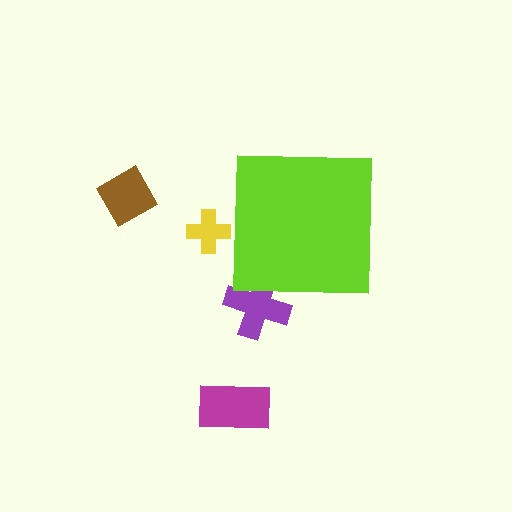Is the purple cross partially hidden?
Yes, the purple cross is partially hidden behind the lime square.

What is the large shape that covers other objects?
A lime square.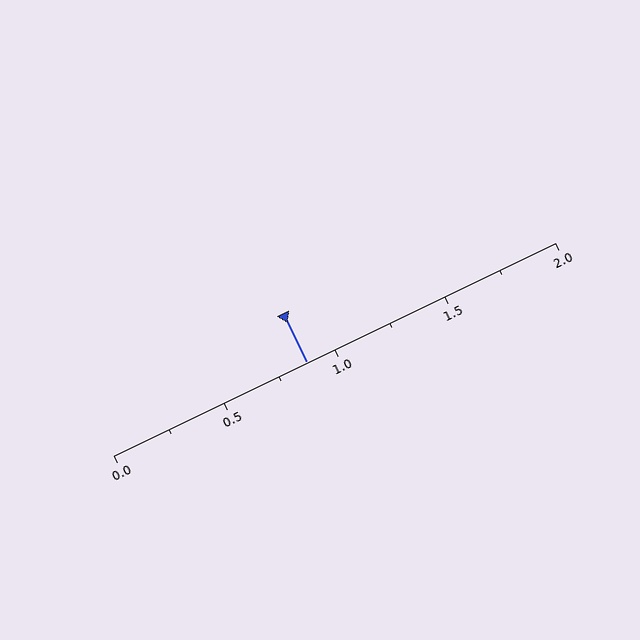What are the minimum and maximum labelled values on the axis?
The axis runs from 0.0 to 2.0.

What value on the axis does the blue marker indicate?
The marker indicates approximately 0.88.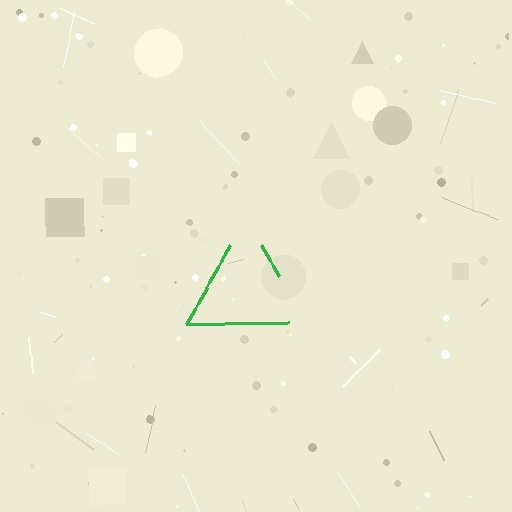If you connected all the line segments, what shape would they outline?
They would outline a triangle.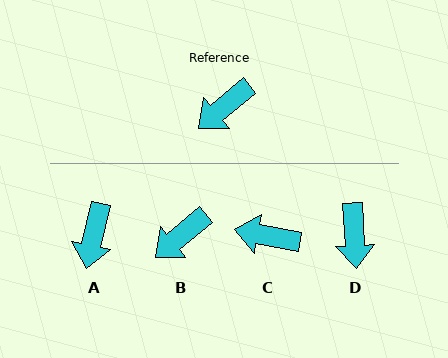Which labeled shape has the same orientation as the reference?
B.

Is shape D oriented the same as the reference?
No, it is off by about 53 degrees.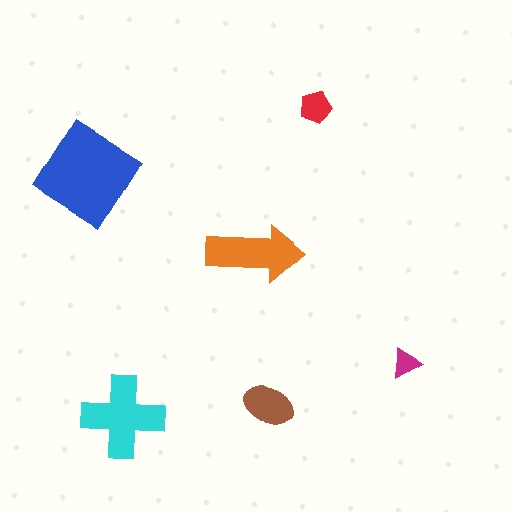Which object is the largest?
The blue diamond.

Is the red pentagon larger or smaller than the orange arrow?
Smaller.